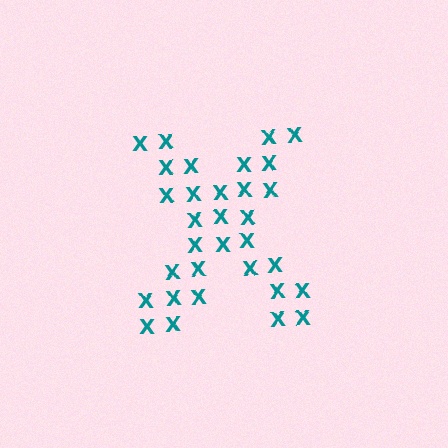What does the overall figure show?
The overall figure shows the letter X.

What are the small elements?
The small elements are letter X's.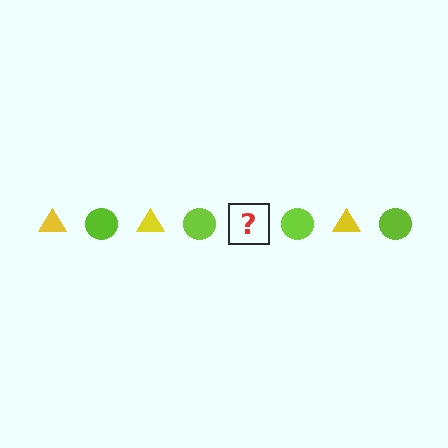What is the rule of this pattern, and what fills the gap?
The rule is that the pattern alternates between yellow triangle and lime circle. The gap should be filled with a yellow triangle.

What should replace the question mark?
The question mark should be replaced with a yellow triangle.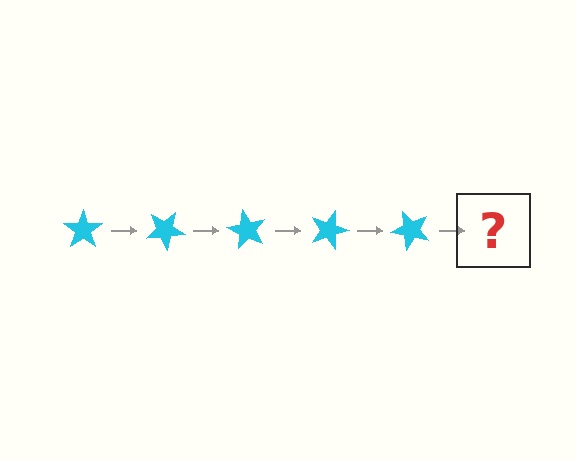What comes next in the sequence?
The next element should be a cyan star rotated 150 degrees.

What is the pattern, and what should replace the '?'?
The pattern is that the star rotates 30 degrees each step. The '?' should be a cyan star rotated 150 degrees.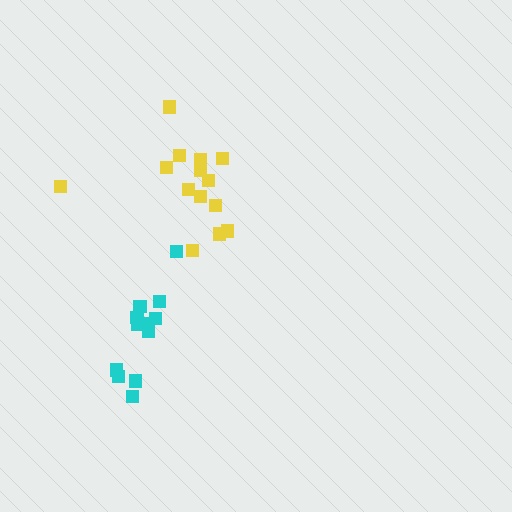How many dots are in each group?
Group 1: 15 dots, Group 2: 12 dots (27 total).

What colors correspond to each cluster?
The clusters are colored: yellow, cyan.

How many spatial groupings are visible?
There are 2 spatial groupings.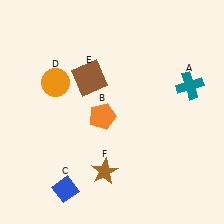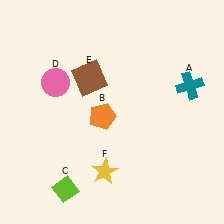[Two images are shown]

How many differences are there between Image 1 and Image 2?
There are 3 differences between the two images.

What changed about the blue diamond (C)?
In Image 1, C is blue. In Image 2, it changed to lime.